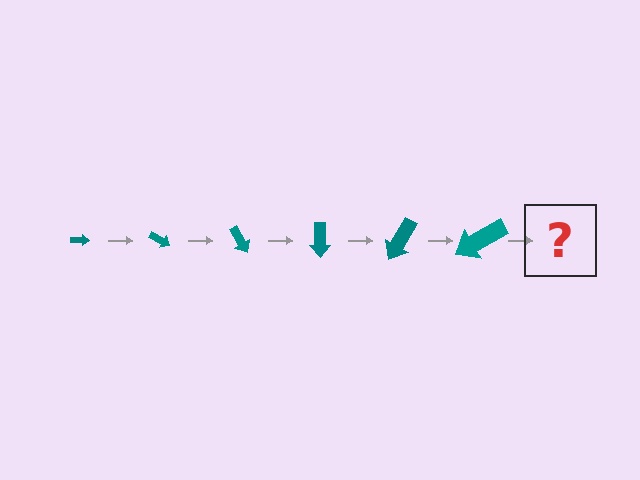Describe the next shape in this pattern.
It should be an arrow, larger than the previous one and rotated 180 degrees from the start.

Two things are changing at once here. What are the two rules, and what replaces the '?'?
The two rules are that the arrow grows larger each step and it rotates 30 degrees each step. The '?' should be an arrow, larger than the previous one and rotated 180 degrees from the start.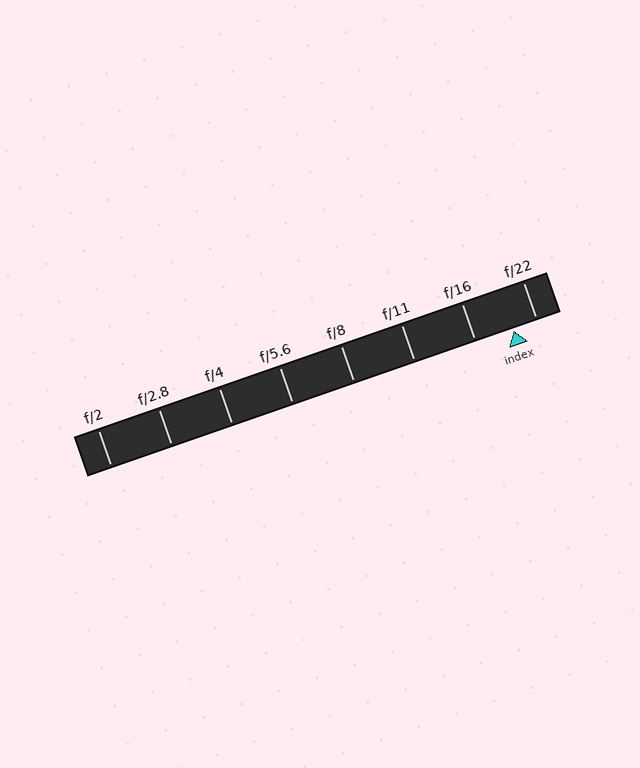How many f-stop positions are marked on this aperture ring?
There are 8 f-stop positions marked.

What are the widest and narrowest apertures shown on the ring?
The widest aperture shown is f/2 and the narrowest is f/22.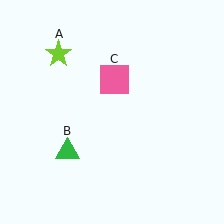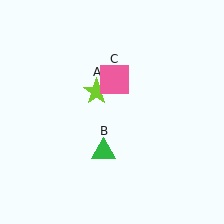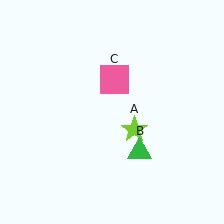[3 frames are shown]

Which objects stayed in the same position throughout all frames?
Pink square (object C) remained stationary.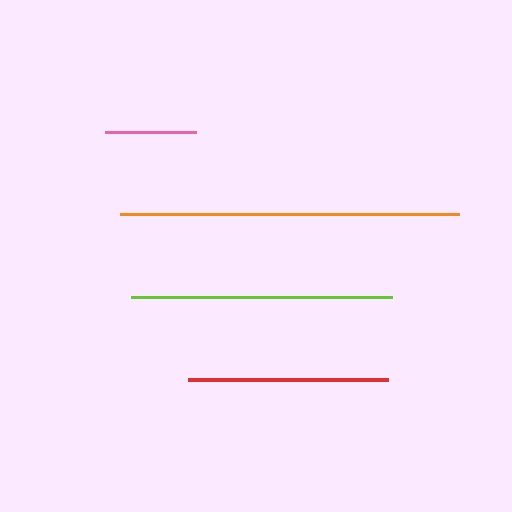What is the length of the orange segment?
The orange segment is approximately 339 pixels long.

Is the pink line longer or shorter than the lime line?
The lime line is longer than the pink line.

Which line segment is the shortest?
The pink line is the shortest at approximately 91 pixels.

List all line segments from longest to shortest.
From longest to shortest: orange, lime, red, pink.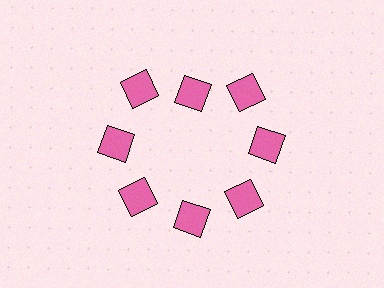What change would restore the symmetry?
The symmetry would be restored by moving it outward, back onto the ring so that all 8 squares sit at equal angles and equal distance from the center.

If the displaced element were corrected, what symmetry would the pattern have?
It would have 8-fold rotational symmetry — the pattern would map onto itself every 45 degrees.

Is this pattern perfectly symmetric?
No. The 8 pink squares are arranged in a ring, but one element near the 12 o'clock position is pulled inward toward the center, breaking the 8-fold rotational symmetry.